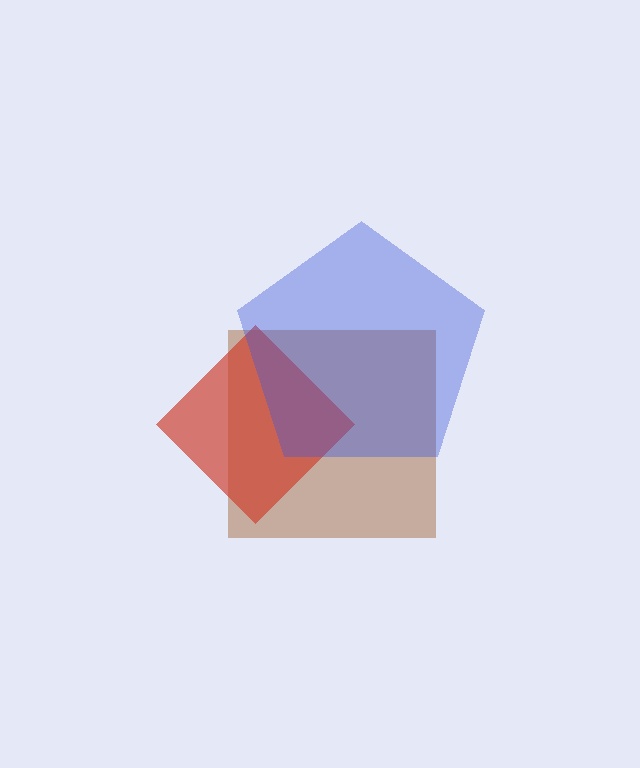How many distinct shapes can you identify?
There are 3 distinct shapes: a brown square, a red diamond, a blue pentagon.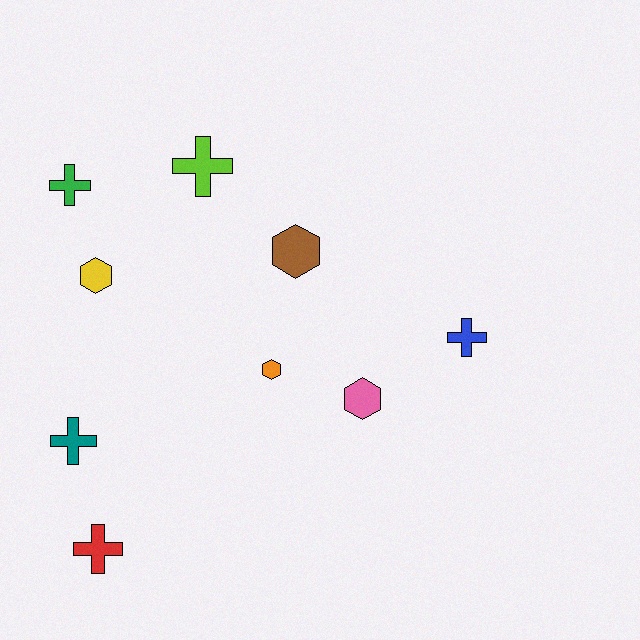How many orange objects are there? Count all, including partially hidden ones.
There is 1 orange object.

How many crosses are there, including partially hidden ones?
There are 5 crosses.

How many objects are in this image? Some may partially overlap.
There are 9 objects.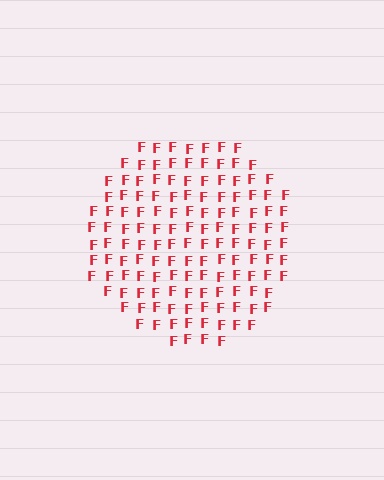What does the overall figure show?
The overall figure shows a circle.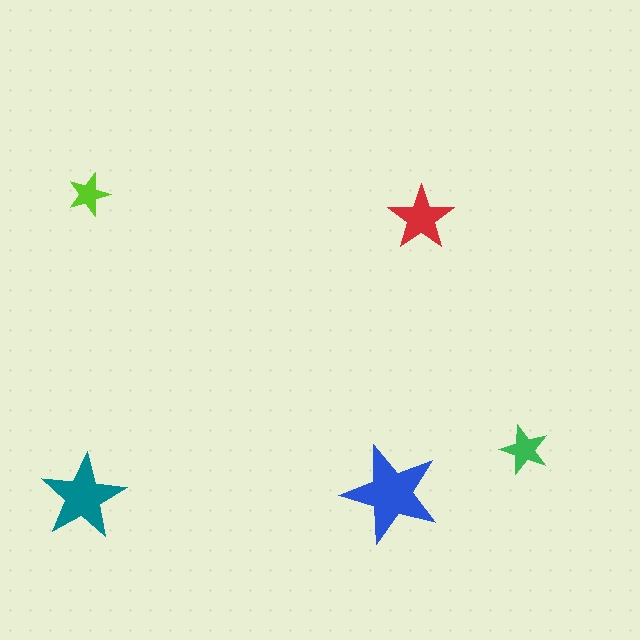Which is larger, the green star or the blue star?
The blue one.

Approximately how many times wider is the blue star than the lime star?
About 2.5 times wider.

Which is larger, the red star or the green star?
The red one.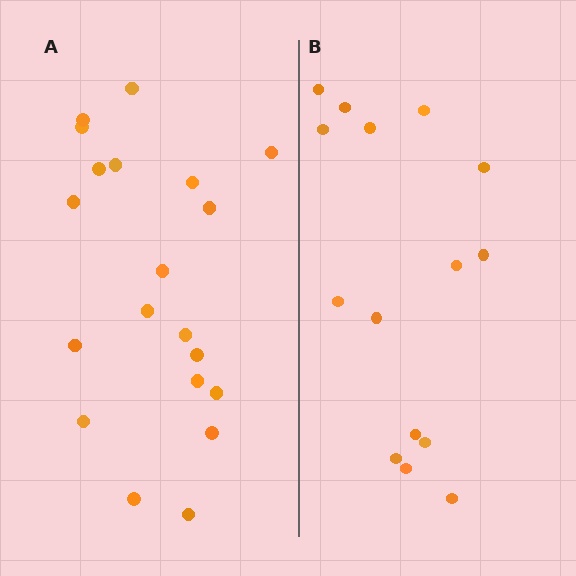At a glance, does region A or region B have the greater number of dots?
Region A (the left region) has more dots.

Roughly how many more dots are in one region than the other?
Region A has about 5 more dots than region B.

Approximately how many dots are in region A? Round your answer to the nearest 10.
About 20 dots.